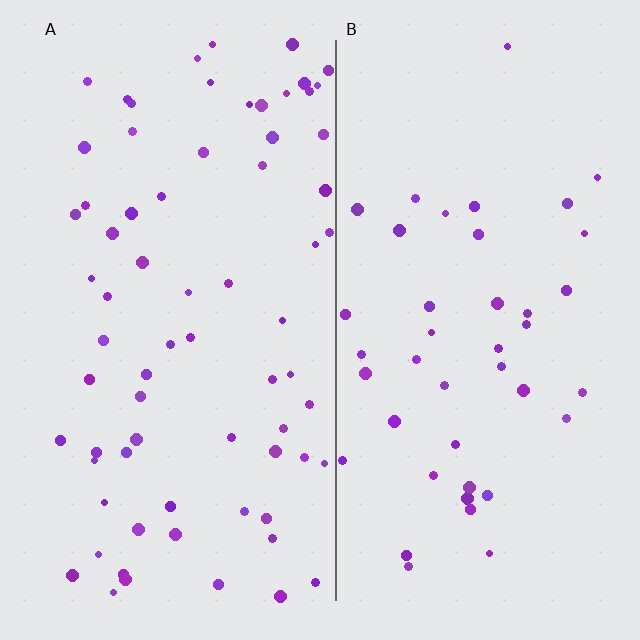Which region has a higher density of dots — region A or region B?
A (the left).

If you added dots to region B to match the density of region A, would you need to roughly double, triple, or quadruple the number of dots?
Approximately double.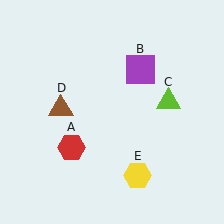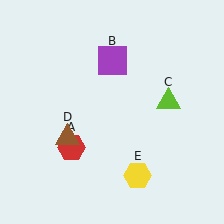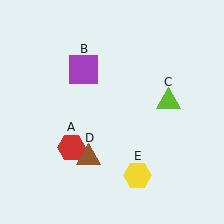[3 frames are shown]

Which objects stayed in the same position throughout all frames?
Red hexagon (object A) and lime triangle (object C) and yellow hexagon (object E) remained stationary.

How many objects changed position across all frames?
2 objects changed position: purple square (object B), brown triangle (object D).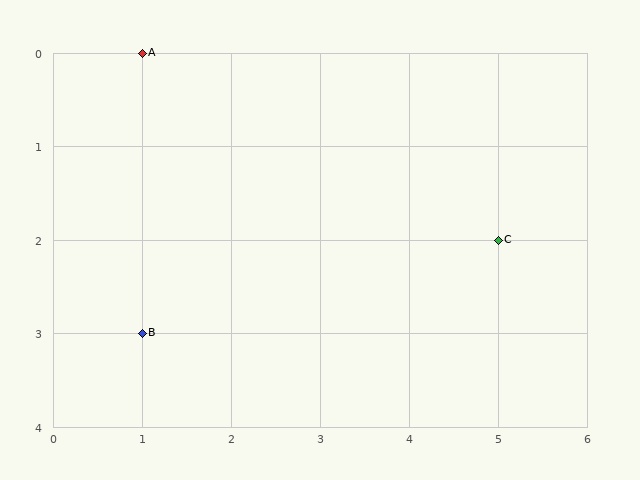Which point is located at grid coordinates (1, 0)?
Point A is at (1, 0).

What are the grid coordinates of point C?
Point C is at grid coordinates (5, 2).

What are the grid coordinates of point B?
Point B is at grid coordinates (1, 3).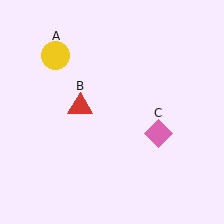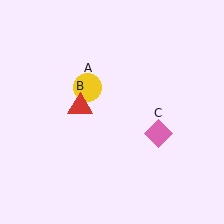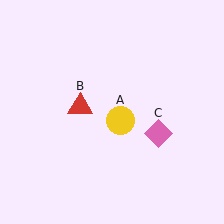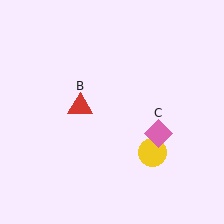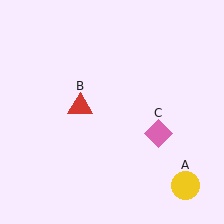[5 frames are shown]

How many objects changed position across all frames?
1 object changed position: yellow circle (object A).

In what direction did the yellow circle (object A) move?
The yellow circle (object A) moved down and to the right.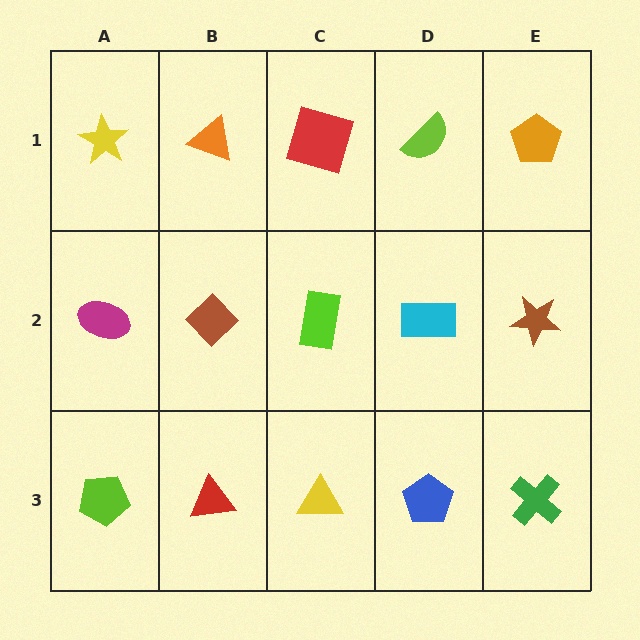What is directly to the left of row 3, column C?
A red triangle.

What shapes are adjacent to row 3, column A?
A magenta ellipse (row 2, column A), a red triangle (row 3, column B).